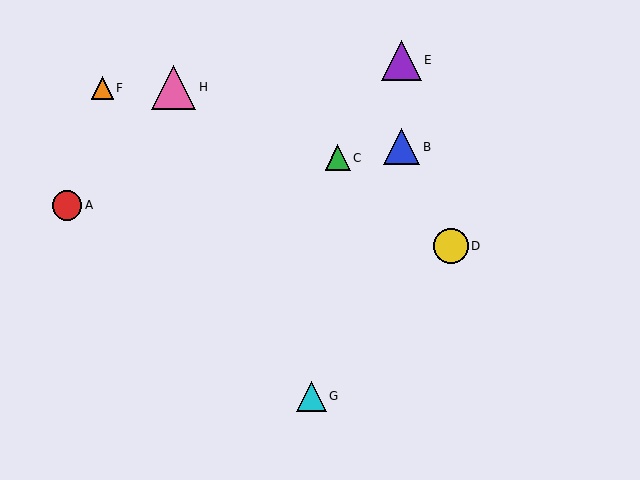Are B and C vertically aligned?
No, B is at x≈402 and C is at x≈338.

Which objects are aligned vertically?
Objects B, E are aligned vertically.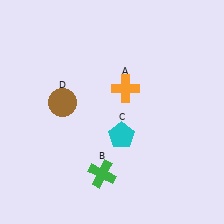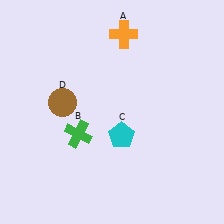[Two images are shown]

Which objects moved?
The objects that moved are: the orange cross (A), the green cross (B).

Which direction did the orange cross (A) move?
The orange cross (A) moved up.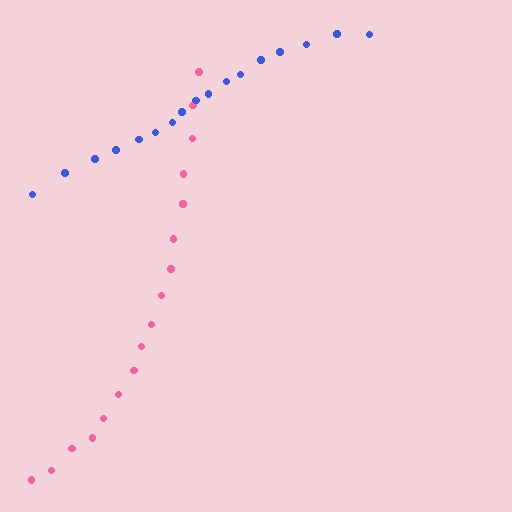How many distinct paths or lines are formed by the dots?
There are 2 distinct paths.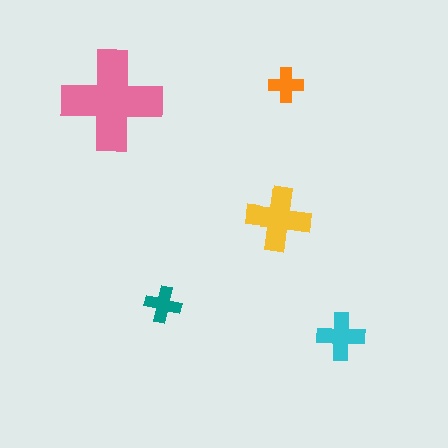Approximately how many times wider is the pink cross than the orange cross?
About 3 times wider.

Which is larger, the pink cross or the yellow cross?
The pink one.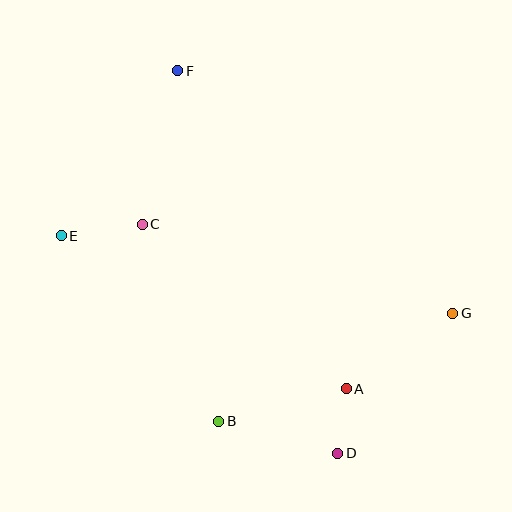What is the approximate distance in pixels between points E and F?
The distance between E and F is approximately 202 pixels.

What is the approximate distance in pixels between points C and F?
The distance between C and F is approximately 158 pixels.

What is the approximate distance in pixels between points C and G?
The distance between C and G is approximately 323 pixels.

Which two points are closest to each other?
Points A and D are closest to each other.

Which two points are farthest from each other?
Points D and F are farthest from each other.